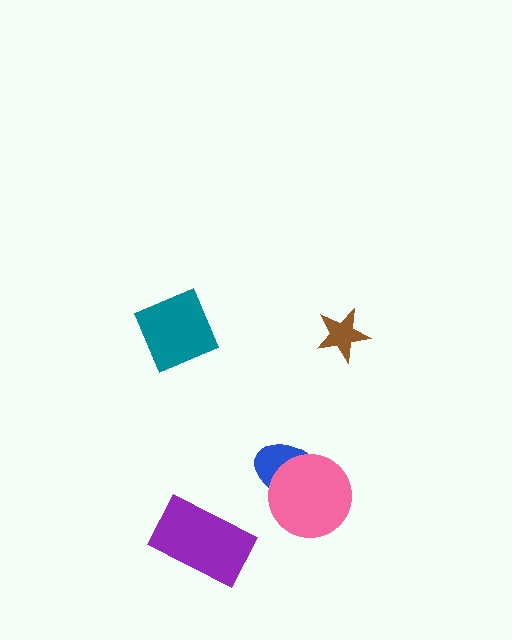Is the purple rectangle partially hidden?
No, no other shape covers it.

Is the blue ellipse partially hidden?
Yes, it is partially covered by another shape.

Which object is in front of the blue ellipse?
The pink circle is in front of the blue ellipse.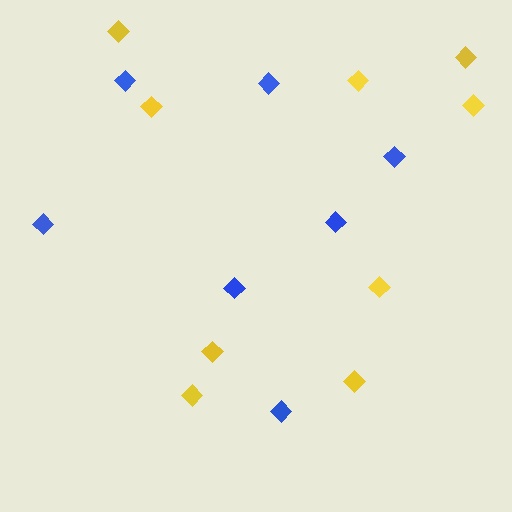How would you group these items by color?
There are 2 groups: one group of yellow diamonds (9) and one group of blue diamonds (7).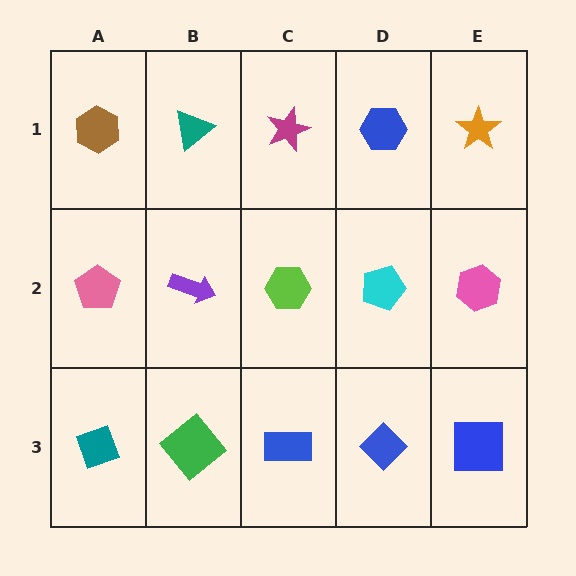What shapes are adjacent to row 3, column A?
A pink pentagon (row 2, column A), a green diamond (row 3, column B).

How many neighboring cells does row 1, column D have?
3.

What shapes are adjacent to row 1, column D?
A cyan pentagon (row 2, column D), a magenta star (row 1, column C), an orange star (row 1, column E).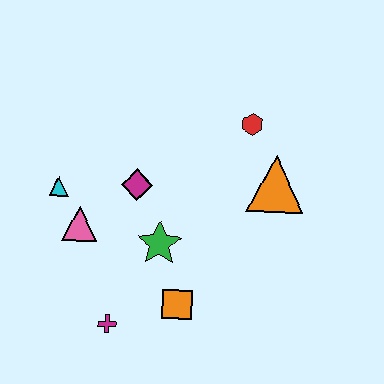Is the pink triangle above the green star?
Yes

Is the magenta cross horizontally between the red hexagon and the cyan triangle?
Yes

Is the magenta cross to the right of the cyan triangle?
Yes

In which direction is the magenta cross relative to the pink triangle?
The magenta cross is below the pink triangle.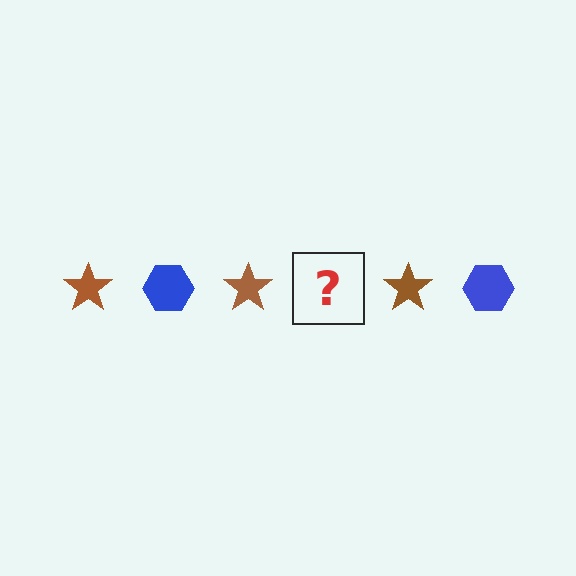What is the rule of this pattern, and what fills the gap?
The rule is that the pattern alternates between brown star and blue hexagon. The gap should be filled with a blue hexagon.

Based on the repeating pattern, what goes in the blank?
The blank should be a blue hexagon.